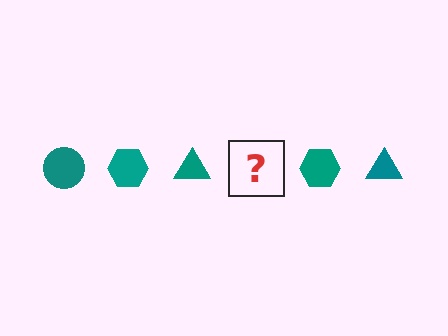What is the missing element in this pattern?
The missing element is a teal circle.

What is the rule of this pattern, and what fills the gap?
The rule is that the pattern cycles through circle, hexagon, triangle shapes in teal. The gap should be filled with a teal circle.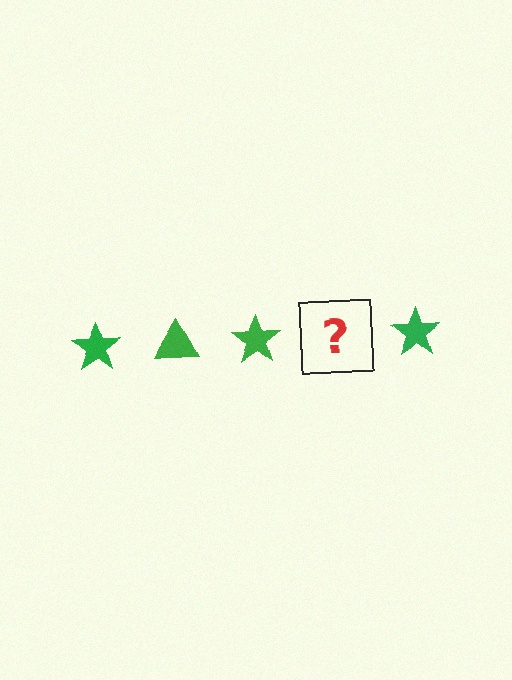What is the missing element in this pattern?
The missing element is a green triangle.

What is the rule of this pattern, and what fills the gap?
The rule is that the pattern cycles through star, triangle shapes in green. The gap should be filled with a green triangle.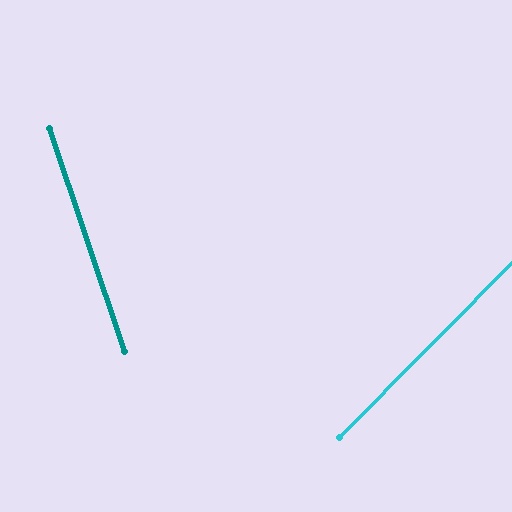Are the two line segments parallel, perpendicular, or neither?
Neither parallel nor perpendicular — they differ by about 63°.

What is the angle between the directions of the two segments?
Approximately 63 degrees.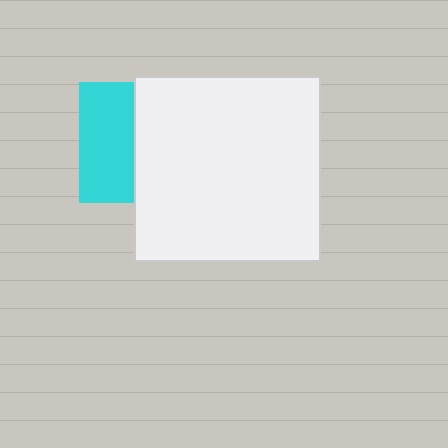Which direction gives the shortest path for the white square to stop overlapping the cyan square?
Moving right gives the shortest separation.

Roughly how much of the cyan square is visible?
About half of it is visible (roughly 45%).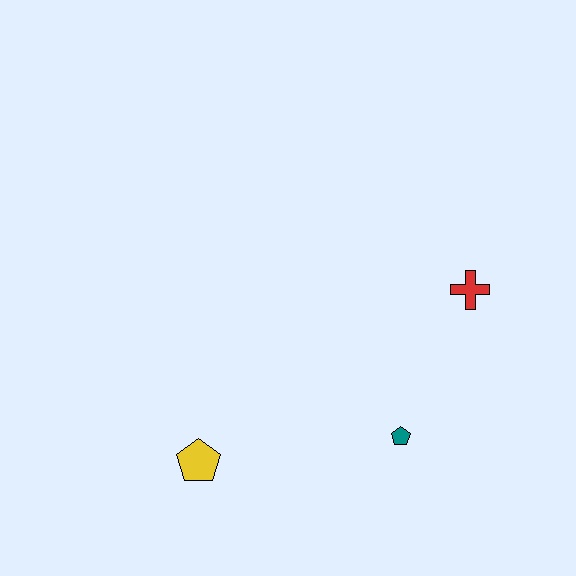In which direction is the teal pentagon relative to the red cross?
The teal pentagon is below the red cross.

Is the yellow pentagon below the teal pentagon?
Yes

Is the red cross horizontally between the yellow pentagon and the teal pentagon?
No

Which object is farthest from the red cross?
The yellow pentagon is farthest from the red cross.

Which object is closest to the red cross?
The teal pentagon is closest to the red cross.